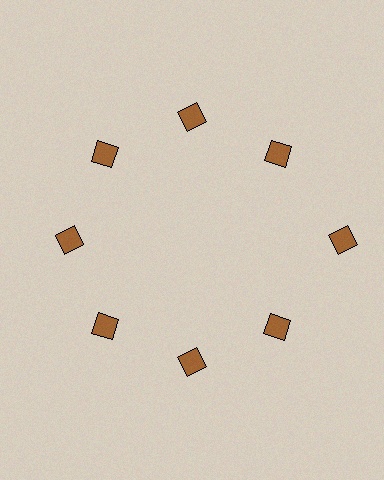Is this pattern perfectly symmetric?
No. The 8 brown squares are arranged in a ring, but one element near the 3 o'clock position is pushed outward from the center, breaking the 8-fold rotational symmetry.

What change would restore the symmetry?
The symmetry would be restored by moving it inward, back onto the ring so that all 8 squares sit at equal angles and equal distance from the center.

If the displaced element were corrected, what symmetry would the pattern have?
It would have 8-fold rotational symmetry — the pattern would map onto itself every 45 degrees.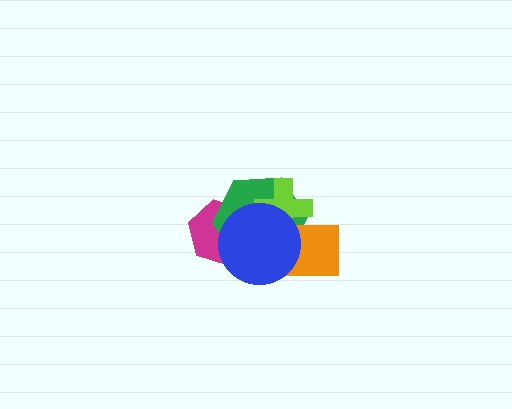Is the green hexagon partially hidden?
Yes, it is partially covered by another shape.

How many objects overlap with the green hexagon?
4 objects overlap with the green hexagon.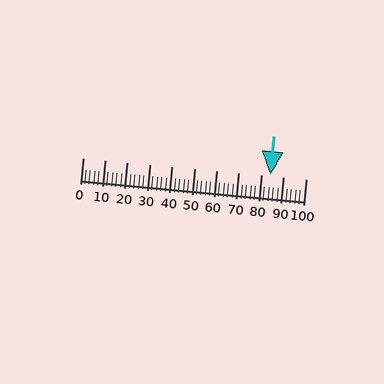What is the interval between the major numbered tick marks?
The major tick marks are spaced 10 units apart.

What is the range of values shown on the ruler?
The ruler shows values from 0 to 100.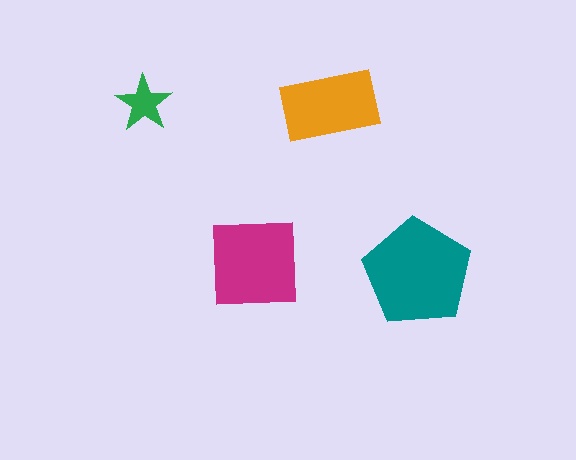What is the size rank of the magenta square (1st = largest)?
2nd.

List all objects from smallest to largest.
The green star, the orange rectangle, the magenta square, the teal pentagon.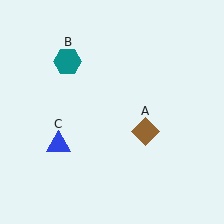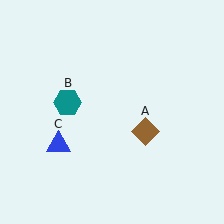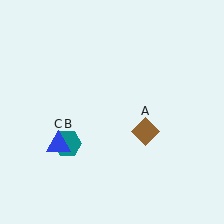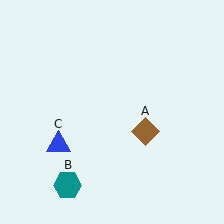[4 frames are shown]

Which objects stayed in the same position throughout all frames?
Brown diamond (object A) and blue triangle (object C) remained stationary.